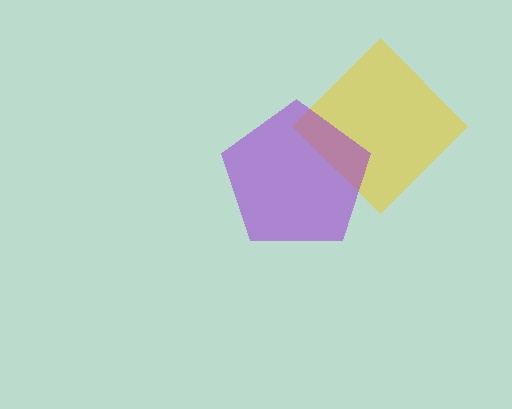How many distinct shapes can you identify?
There are 2 distinct shapes: a yellow diamond, a purple pentagon.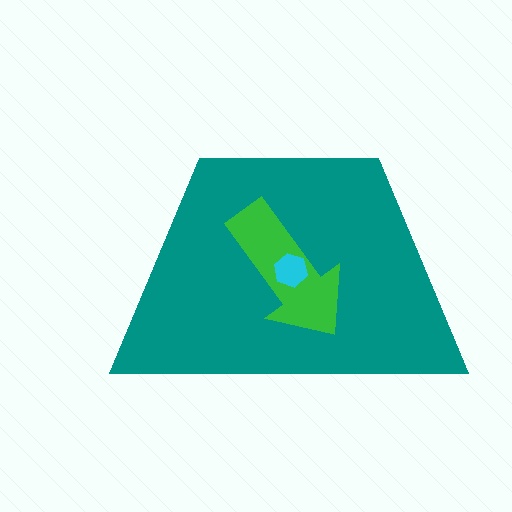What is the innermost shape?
The cyan hexagon.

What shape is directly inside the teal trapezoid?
The green arrow.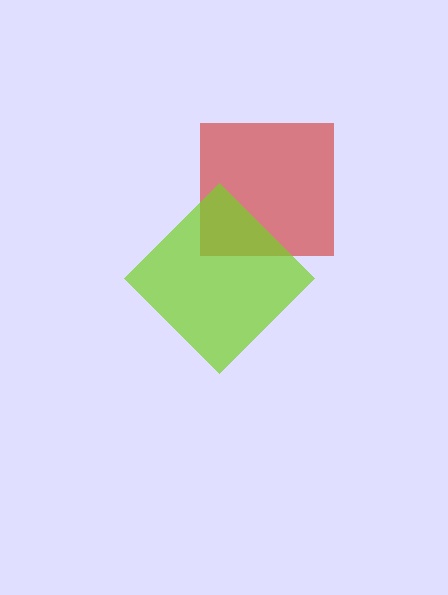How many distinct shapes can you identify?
There are 2 distinct shapes: a red square, a lime diamond.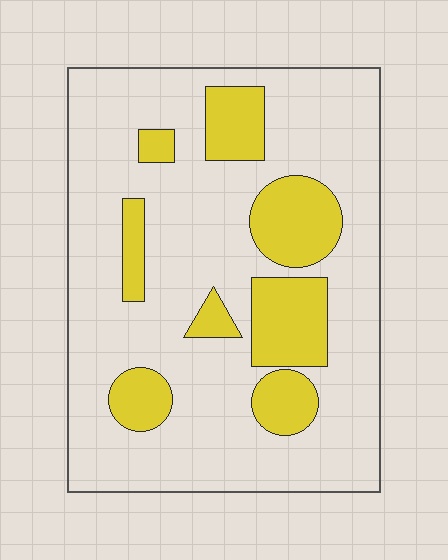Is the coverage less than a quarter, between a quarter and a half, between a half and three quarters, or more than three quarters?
Less than a quarter.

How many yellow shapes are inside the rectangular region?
8.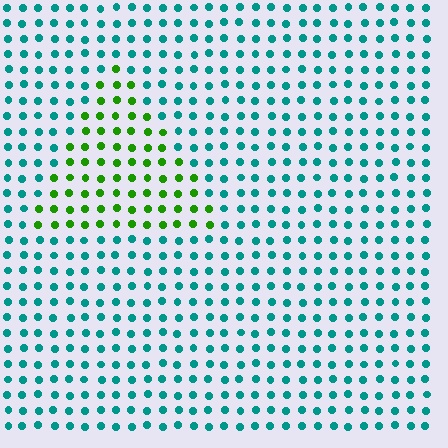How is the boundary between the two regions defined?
The boundary is defined purely by a slight shift in hue (about 65 degrees). Spacing, size, and orientation are identical on both sides.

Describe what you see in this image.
The image is filled with small teal elements in a uniform arrangement. A triangle-shaped region is visible where the elements are tinted to a slightly different hue, forming a subtle color boundary.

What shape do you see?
I see a triangle.